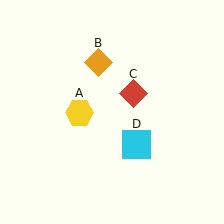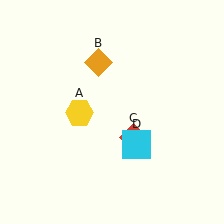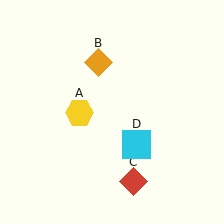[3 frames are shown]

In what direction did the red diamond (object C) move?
The red diamond (object C) moved down.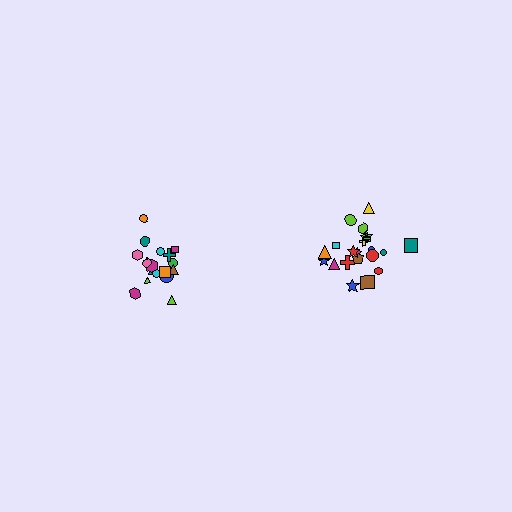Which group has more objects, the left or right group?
The right group.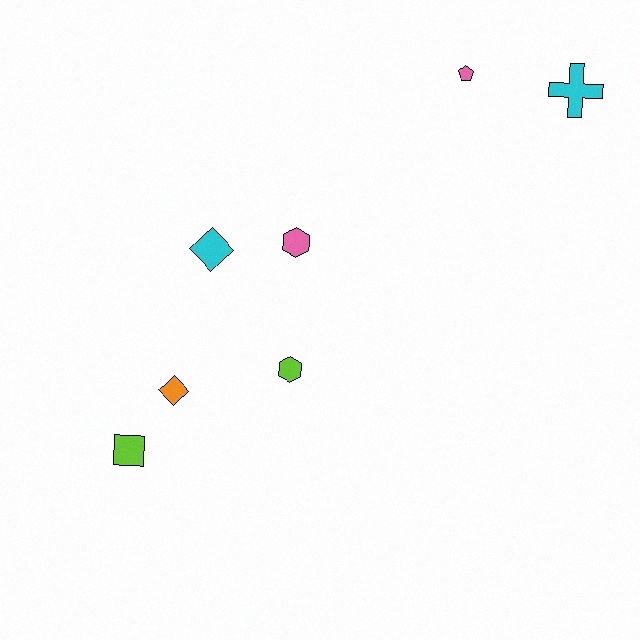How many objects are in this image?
There are 7 objects.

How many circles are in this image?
There are no circles.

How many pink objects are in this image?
There are 2 pink objects.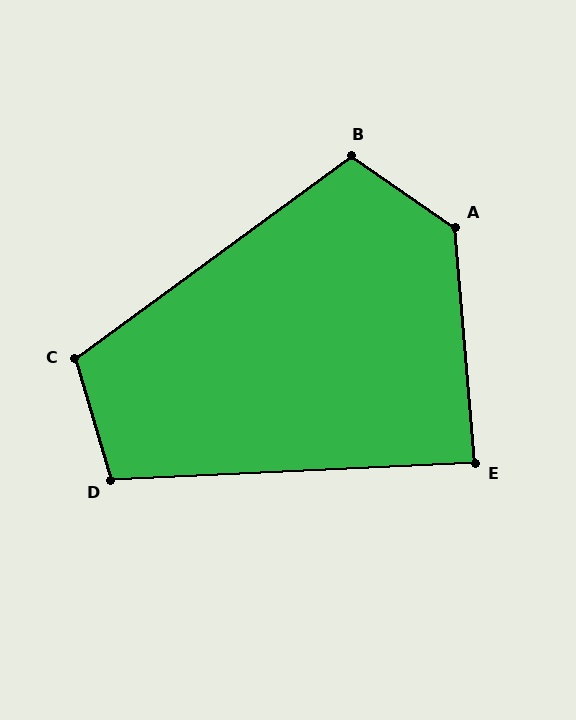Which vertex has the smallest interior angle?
E, at approximately 88 degrees.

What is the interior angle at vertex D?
Approximately 104 degrees (obtuse).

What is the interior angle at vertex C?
Approximately 109 degrees (obtuse).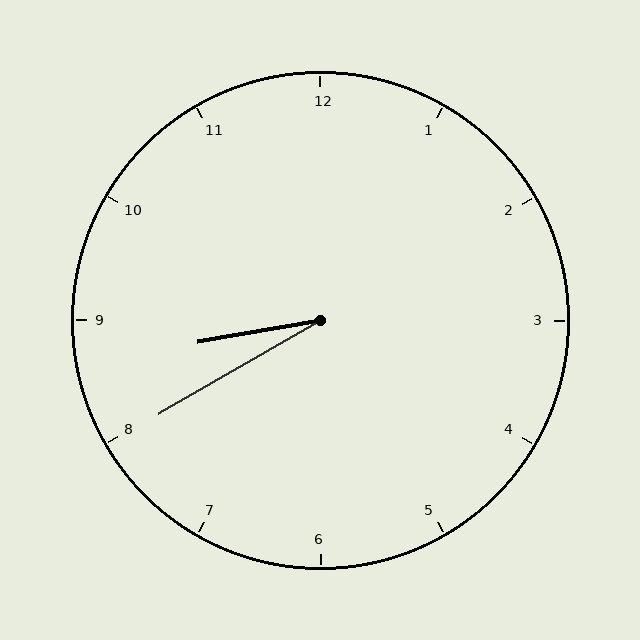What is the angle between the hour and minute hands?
Approximately 20 degrees.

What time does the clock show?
8:40.